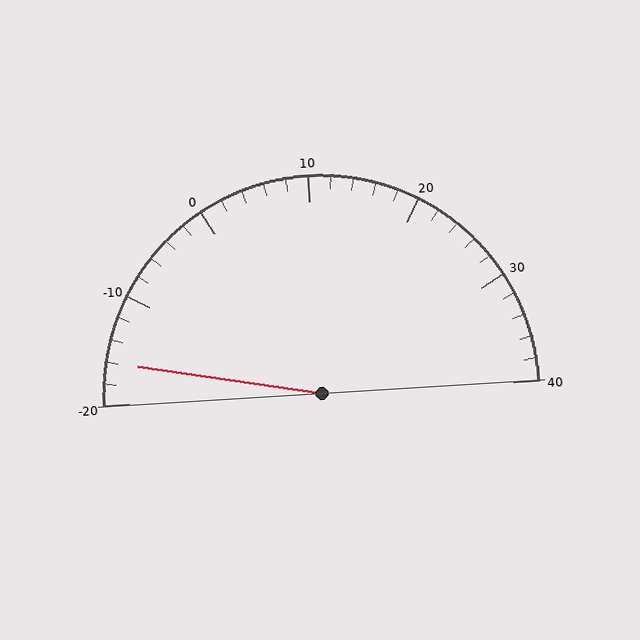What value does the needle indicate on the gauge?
The needle indicates approximately -16.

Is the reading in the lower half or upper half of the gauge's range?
The reading is in the lower half of the range (-20 to 40).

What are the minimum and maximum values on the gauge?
The gauge ranges from -20 to 40.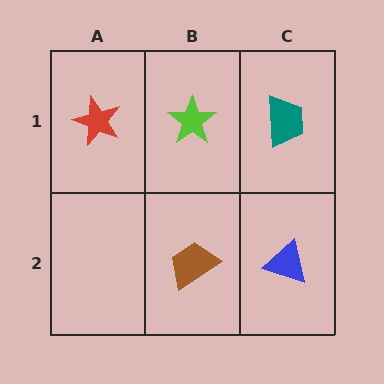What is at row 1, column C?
A teal trapezoid.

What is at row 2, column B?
A brown trapezoid.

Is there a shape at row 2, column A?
No, that cell is empty.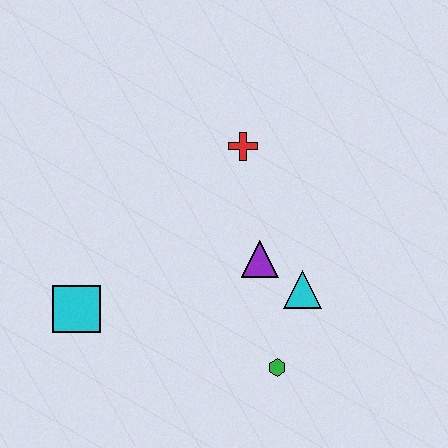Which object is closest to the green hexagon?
The cyan triangle is closest to the green hexagon.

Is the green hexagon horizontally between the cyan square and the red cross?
No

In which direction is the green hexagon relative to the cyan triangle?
The green hexagon is below the cyan triangle.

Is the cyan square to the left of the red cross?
Yes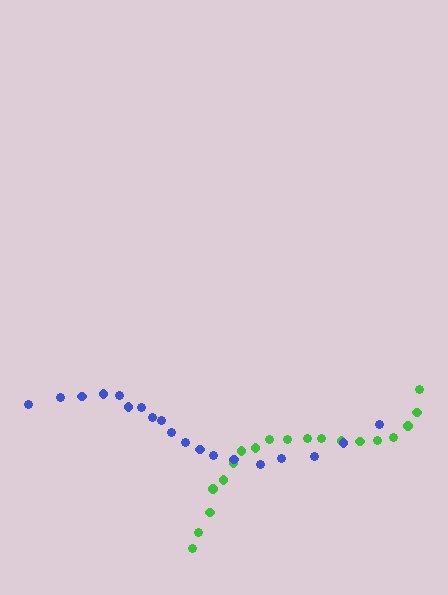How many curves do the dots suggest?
There are 2 distinct paths.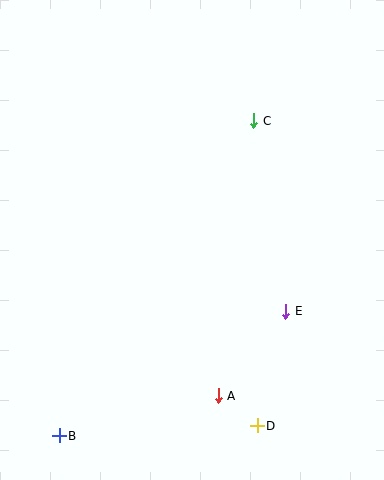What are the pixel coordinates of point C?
Point C is at (254, 121).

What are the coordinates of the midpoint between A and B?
The midpoint between A and B is at (139, 416).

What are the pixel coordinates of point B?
Point B is at (59, 436).